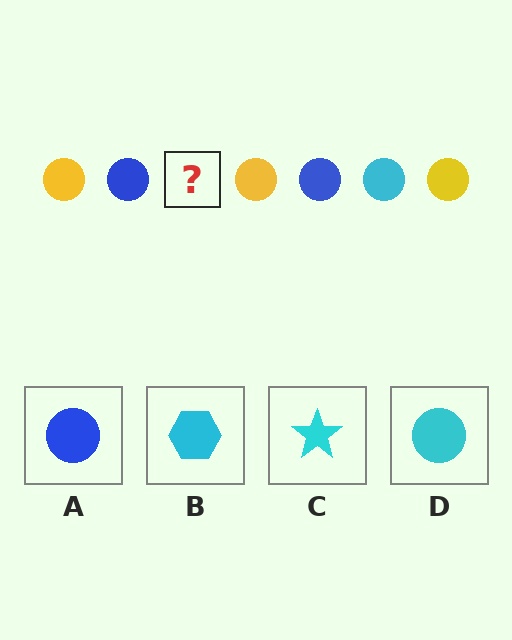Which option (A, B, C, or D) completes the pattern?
D.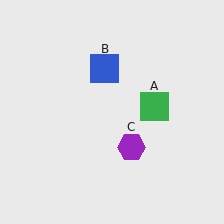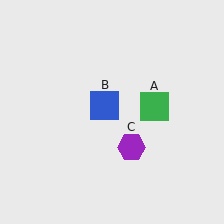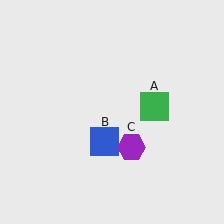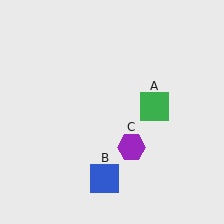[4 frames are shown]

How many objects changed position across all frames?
1 object changed position: blue square (object B).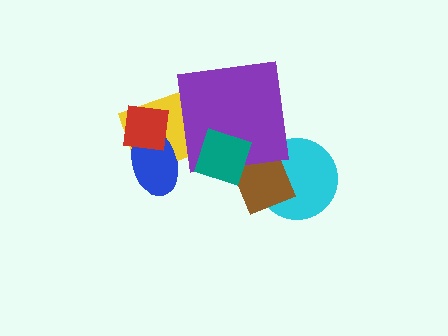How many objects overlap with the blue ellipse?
2 objects overlap with the blue ellipse.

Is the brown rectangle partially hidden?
Yes, it is partially covered by another shape.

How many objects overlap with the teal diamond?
2 objects overlap with the teal diamond.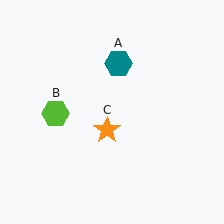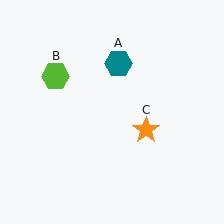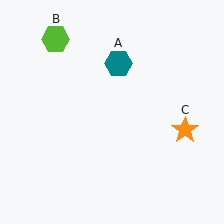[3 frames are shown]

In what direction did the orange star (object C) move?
The orange star (object C) moved right.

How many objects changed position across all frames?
2 objects changed position: lime hexagon (object B), orange star (object C).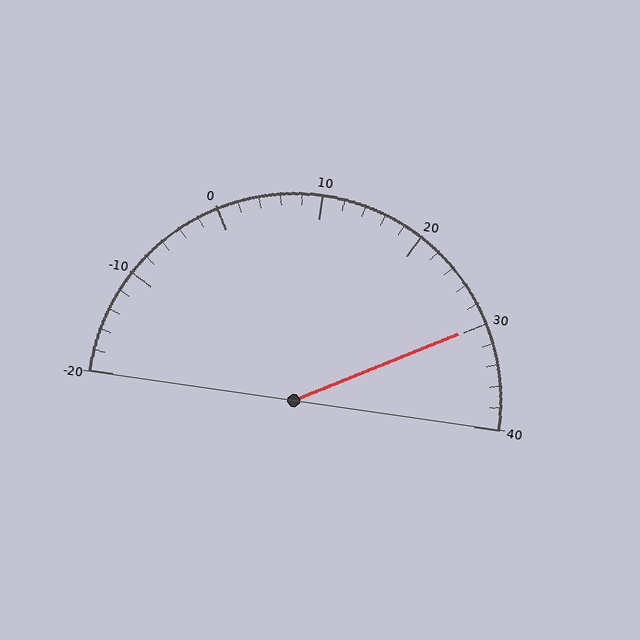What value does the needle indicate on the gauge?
The needle indicates approximately 30.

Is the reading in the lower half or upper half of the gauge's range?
The reading is in the upper half of the range (-20 to 40).